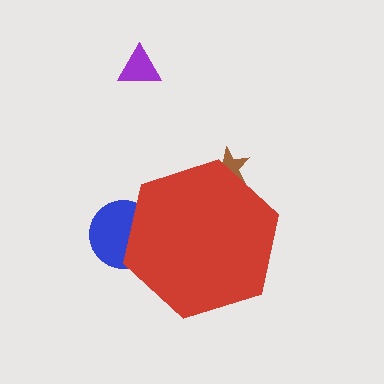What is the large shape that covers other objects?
A red hexagon.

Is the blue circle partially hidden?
Yes, the blue circle is partially hidden behind the red hexagon.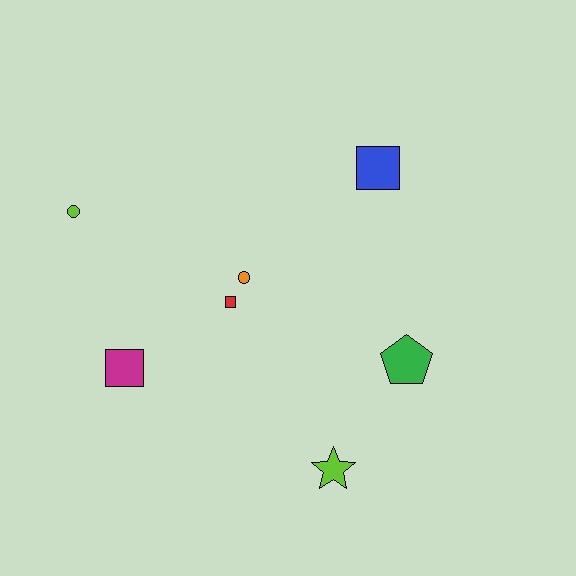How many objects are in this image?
There are 7 objects.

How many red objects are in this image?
There is 1 red object.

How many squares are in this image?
There are 3 squares.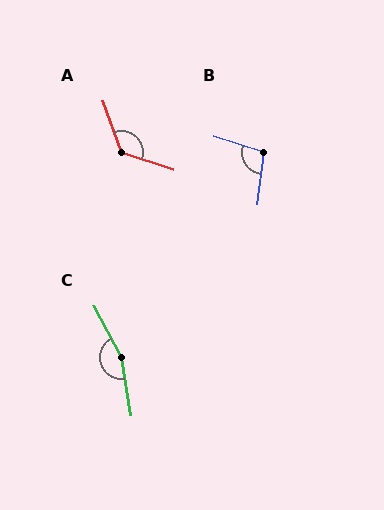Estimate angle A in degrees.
Approximately 127 degrees.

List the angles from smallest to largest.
B (101°), A (127°), C (160°).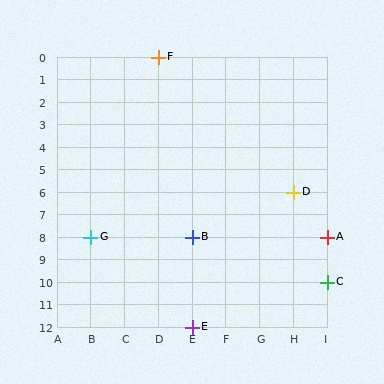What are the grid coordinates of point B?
Point B is at grid coordinates (E, 8).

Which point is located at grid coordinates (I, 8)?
Point A is at (I, 8).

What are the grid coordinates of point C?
Point C is at grid coordinates (I, 10).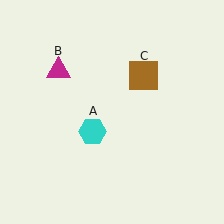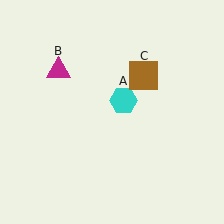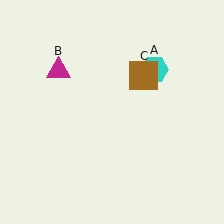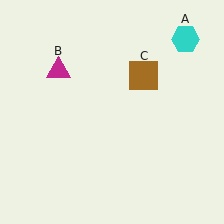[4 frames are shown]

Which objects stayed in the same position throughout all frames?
Magenta triangle (object B) and brown square (object C) remained stationary.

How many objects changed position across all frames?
1 object changed position: cyan hexagon (object A).